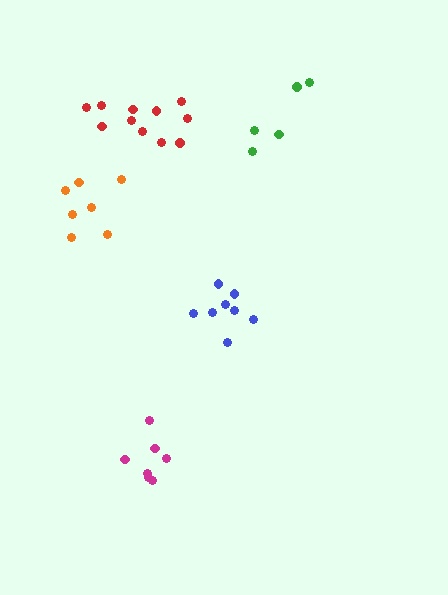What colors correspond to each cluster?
The clusters are colored: red, magenta, green, blue, orange.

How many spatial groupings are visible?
There are 5 spatial groupings.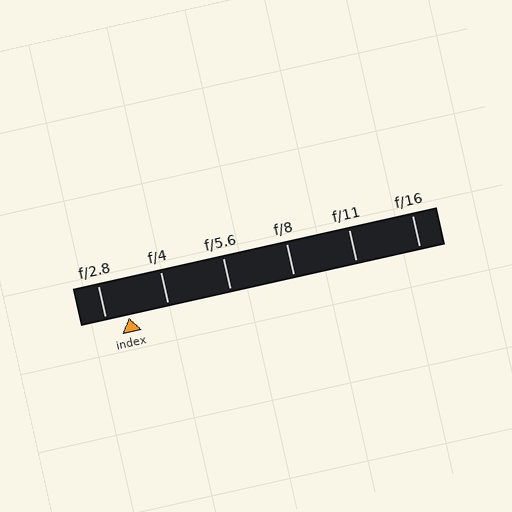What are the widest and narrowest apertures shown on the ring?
The widest aperture shown is f/2.8 and the narrowest is f/16.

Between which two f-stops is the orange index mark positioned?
The index mark is between f/2.8 and f/4.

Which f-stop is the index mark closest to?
The index mark is closest to f/2.8.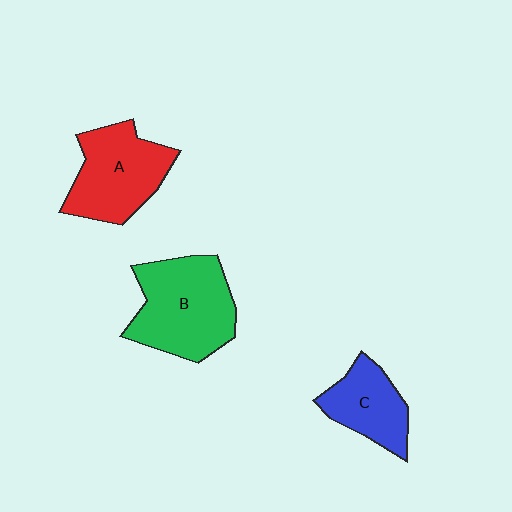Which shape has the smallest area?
Shape C (blue).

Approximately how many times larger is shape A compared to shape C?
Approximately 1.4 times.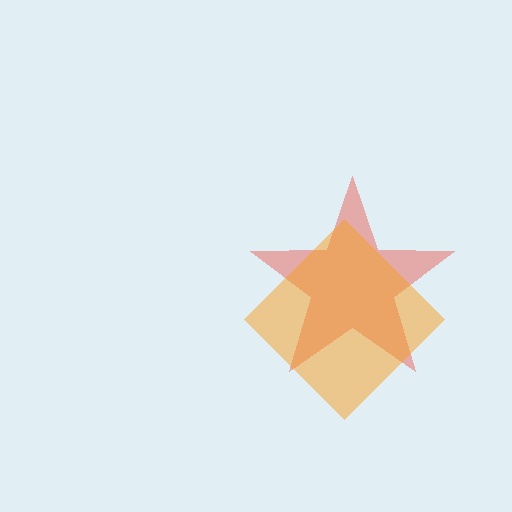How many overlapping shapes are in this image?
There are 2 overlapping shapes in the image.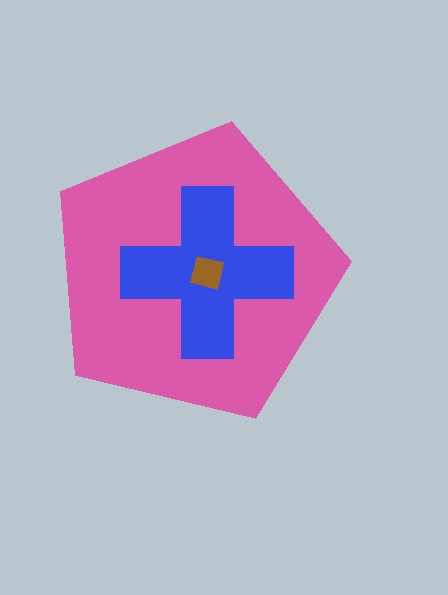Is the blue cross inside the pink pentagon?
Yes.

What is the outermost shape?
The pink pentagon.